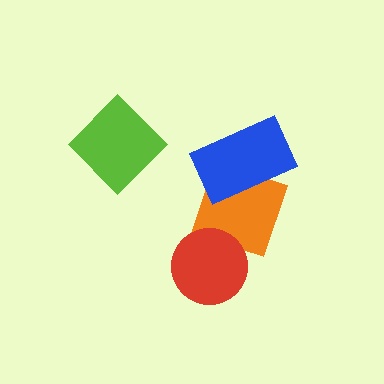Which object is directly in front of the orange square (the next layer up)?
The blue rectangle is directly in front of the orange square.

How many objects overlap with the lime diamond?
0 objects overlap with the lime diamond.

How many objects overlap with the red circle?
1 object overlaps with the red circle.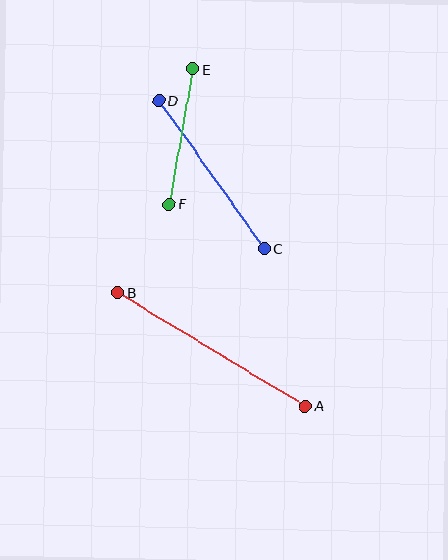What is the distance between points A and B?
The distance is approximately 219 pixels.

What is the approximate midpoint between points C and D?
The midpoint is at approximately (211, 175) pixels.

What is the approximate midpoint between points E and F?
The midpoint is at approximately (181, 137) pixels.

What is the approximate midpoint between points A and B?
The midpoint is at approximately (211, 349) pixels.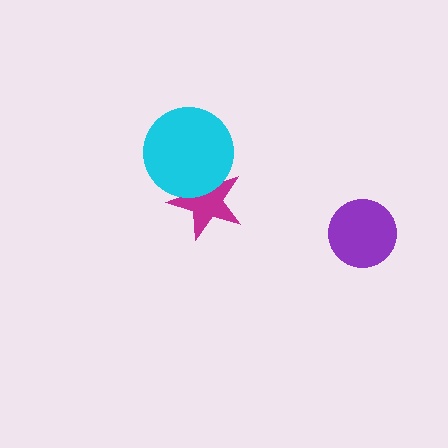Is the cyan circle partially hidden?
No, no other shape covers it.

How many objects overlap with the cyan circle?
1 object overlaps with the cyan circle.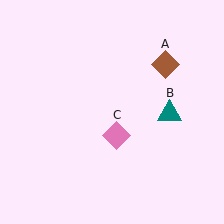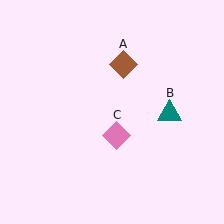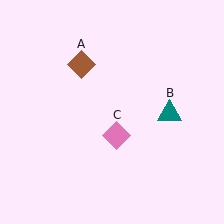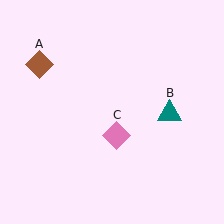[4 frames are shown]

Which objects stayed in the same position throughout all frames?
Teal triangle (object B) and pink diamond (object C) remained stationary.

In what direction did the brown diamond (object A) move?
The brown diamond (object A) moved left.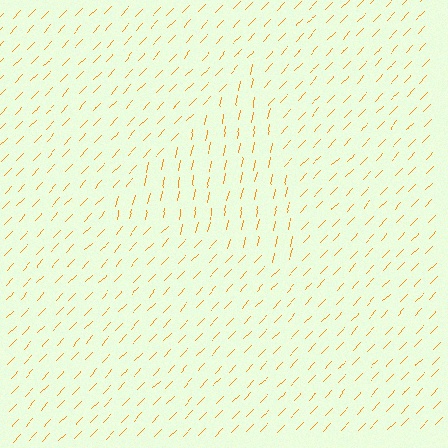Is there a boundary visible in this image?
Yes, there is a texture boundary formed by a change in line orientation.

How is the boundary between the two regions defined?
The boundary is defined purely by a change in line orientation (approximately 32 degrees difference). All lines are the same color and thickness.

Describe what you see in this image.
The image is filled with small orange line segments. A triangle region in the image has lines oriented differently from the surrounding lines, creating a visible texture boundary.